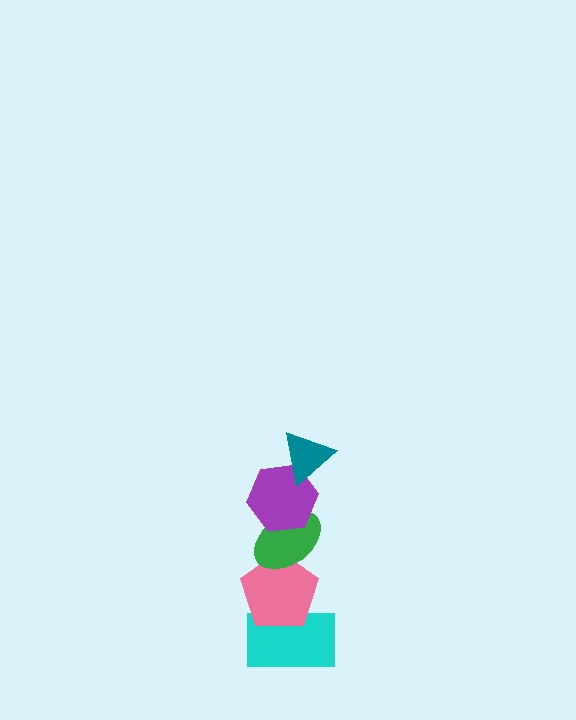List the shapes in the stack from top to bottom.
From top to bottom: the teal triangle, the purple hexagon, the green ellipse, the pink pentagon, the cyan rectangle.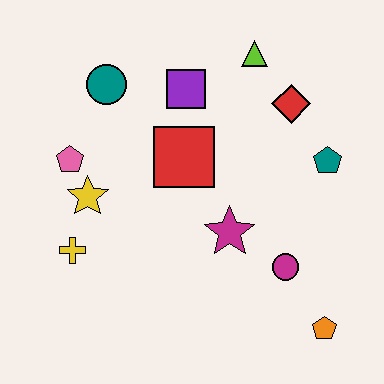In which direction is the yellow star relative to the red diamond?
The yellow star is to the left of the red diamond.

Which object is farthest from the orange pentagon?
The teal circle is farthest from the orange pentagon.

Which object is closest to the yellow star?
The pink pentagon is closest to the yellow star.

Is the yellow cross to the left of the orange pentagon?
Yes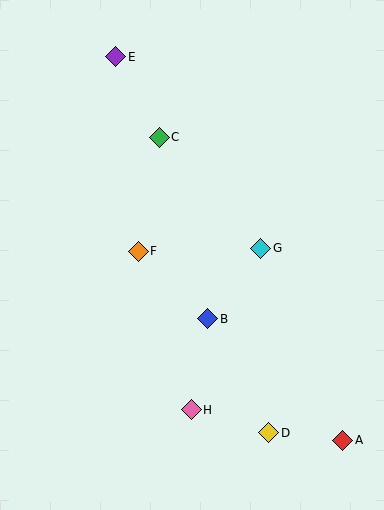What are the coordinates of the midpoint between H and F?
The midpoint between H and F is at (165, 331).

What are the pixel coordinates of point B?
Point B is at (208, 319).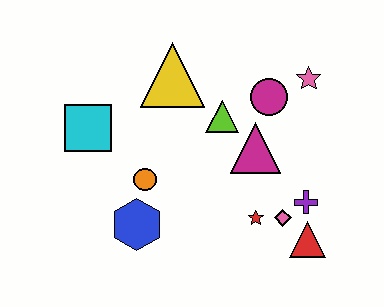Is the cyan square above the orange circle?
Yes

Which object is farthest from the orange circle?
The pink star is farthest from the orange circle.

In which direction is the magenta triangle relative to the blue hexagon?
The magenta triangle is to the right of the blue hexagon.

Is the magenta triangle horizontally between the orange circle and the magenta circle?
Yes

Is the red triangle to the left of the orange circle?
No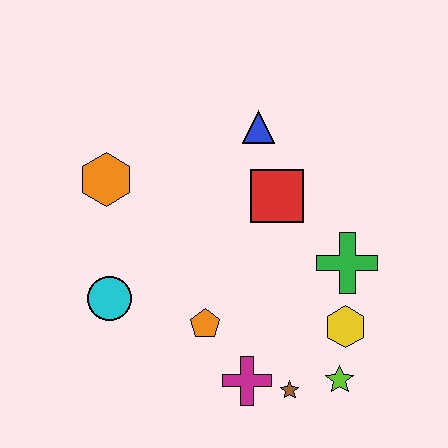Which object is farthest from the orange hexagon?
The lime star is farthest from the orange hexagon.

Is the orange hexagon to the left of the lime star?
Yes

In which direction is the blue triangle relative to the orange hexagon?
The blue triangle is to the right of the orange hexagon.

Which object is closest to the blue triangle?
The red square is closest to the blue triangle.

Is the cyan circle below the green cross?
Yes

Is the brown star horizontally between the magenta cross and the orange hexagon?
No